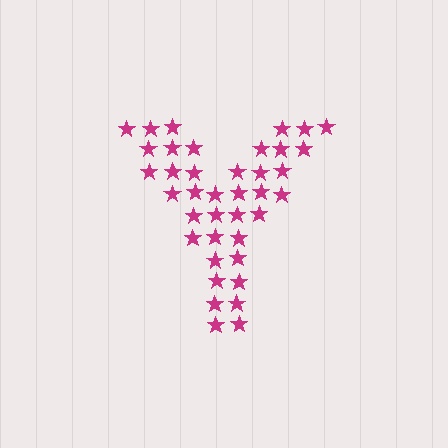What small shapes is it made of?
It is made of small stars.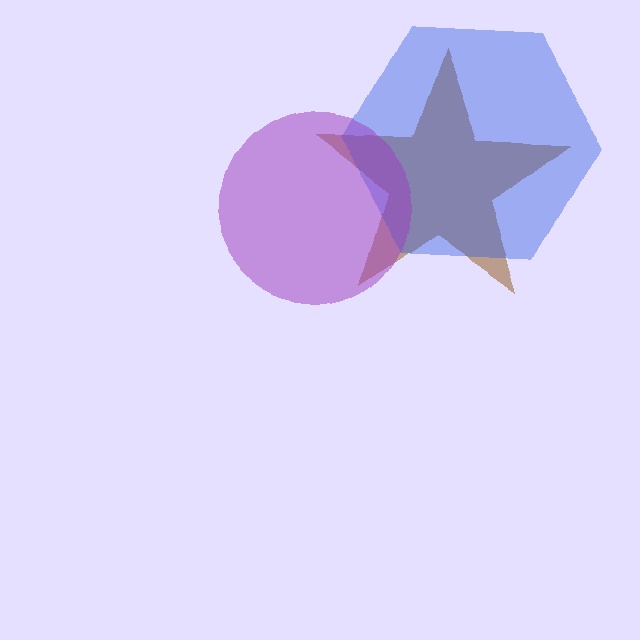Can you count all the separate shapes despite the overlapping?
Yes, there are 3 separate shapes.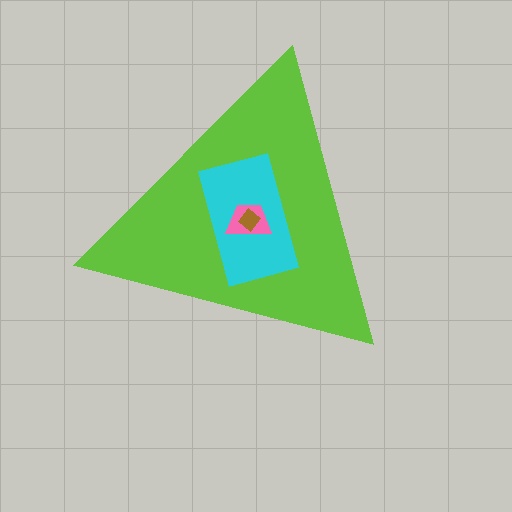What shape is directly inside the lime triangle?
The cyan rectangle.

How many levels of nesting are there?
4.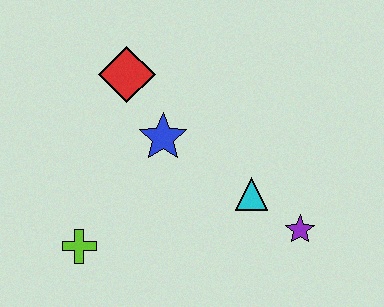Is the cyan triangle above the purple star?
Yes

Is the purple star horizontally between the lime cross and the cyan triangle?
No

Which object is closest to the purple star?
The cyan triangle is closest to the purple star.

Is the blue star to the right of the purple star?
No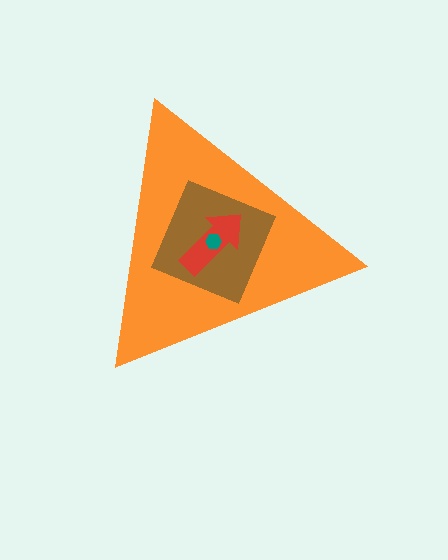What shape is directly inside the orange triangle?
The brown square.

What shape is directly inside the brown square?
The red arrow.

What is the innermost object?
The teal hexagon.